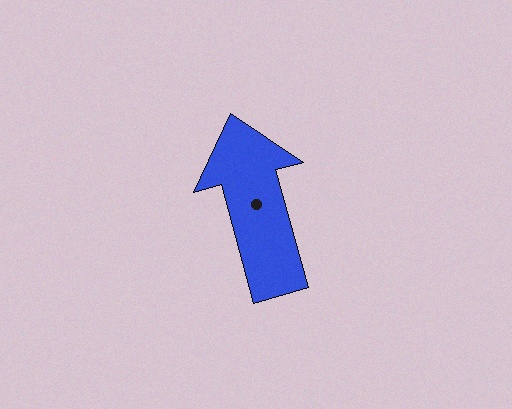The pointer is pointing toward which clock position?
Roughly 11 o'clock.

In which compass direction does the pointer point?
North.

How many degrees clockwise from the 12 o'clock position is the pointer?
Approximately 345 degrees.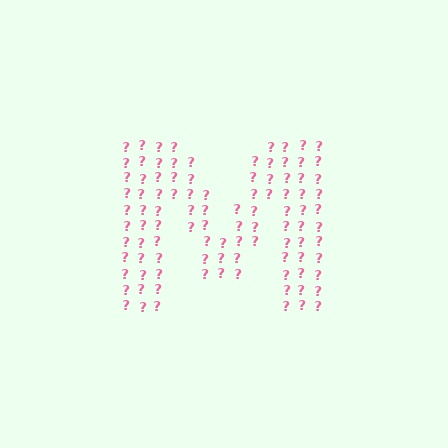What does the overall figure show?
The overall figure shows the letter M.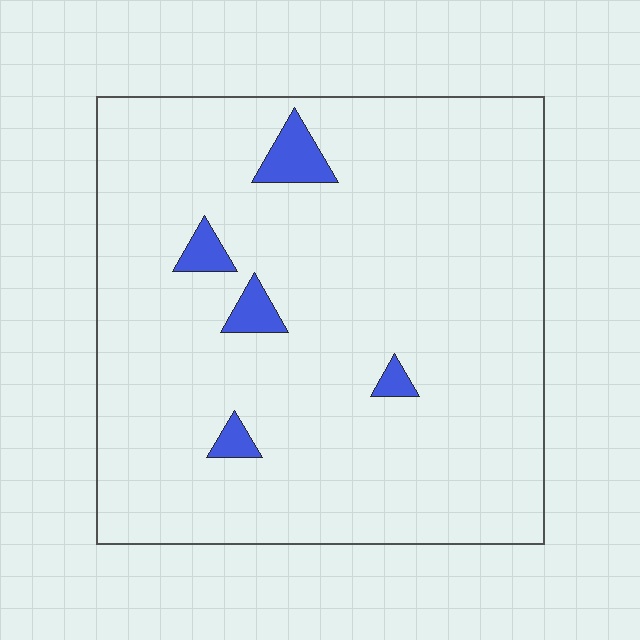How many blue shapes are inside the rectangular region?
5.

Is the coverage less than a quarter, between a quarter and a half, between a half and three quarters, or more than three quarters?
Less than a quarter.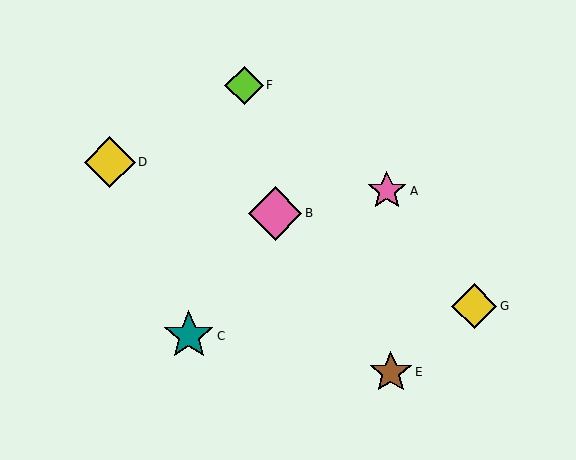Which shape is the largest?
The pink diamond (labeled B) is the largest.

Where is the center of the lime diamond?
The center of the lime diamond is at (244, 85).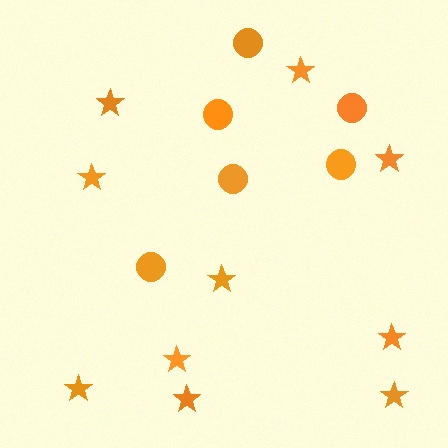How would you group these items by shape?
There are 2 groups: one group of circles (6) and one group of stars (10).